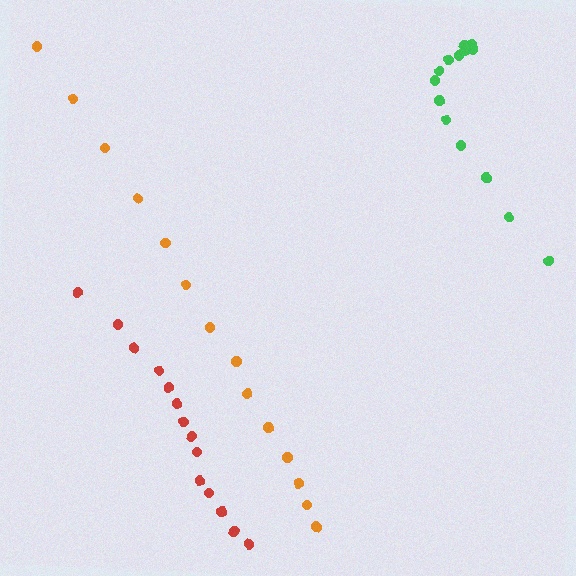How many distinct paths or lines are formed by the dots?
There are 3 distinct paths.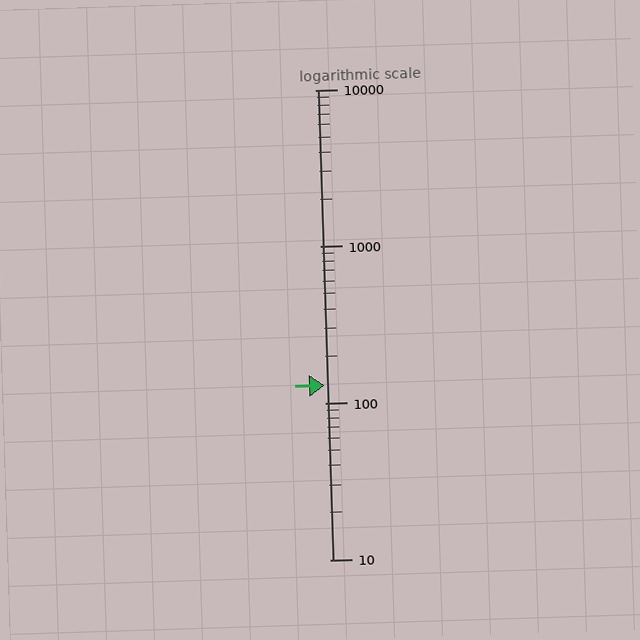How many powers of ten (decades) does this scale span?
The scale spans 3 decades, from 10 to 10000.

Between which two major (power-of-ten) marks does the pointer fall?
The pointer is between 100 and 1000.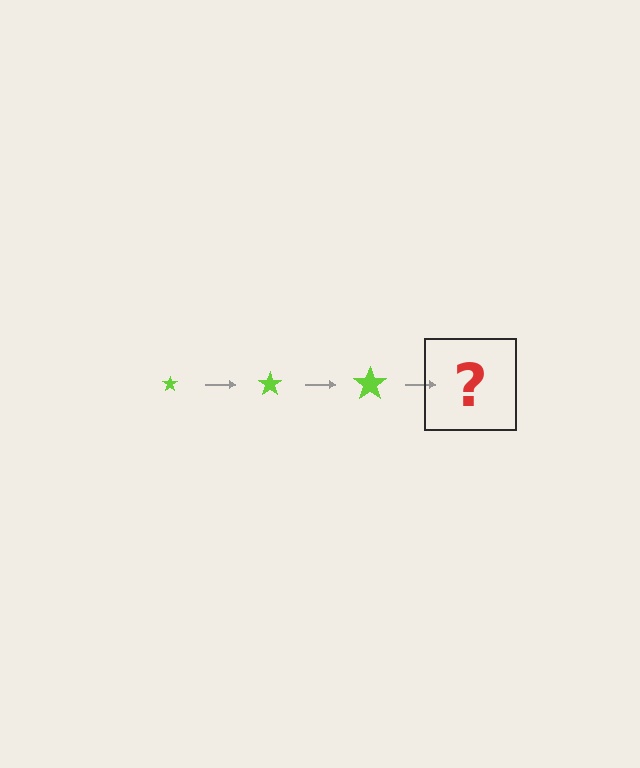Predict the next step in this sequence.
The next step is a lime star, larger than the previous one.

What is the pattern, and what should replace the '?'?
The pattern is that the star gets progressively larger each step. The '?' should be a lime star, larger than the previous one.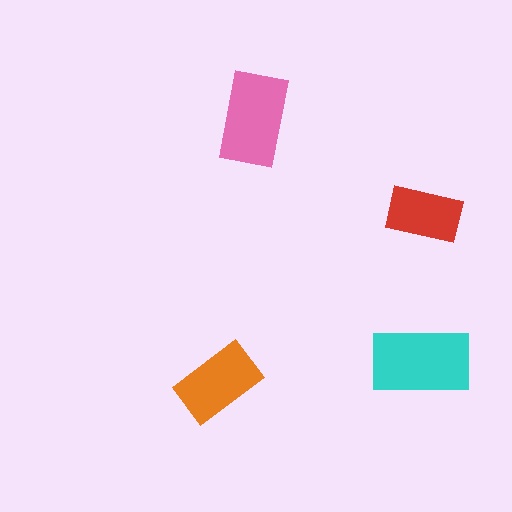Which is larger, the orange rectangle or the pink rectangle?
The pink one.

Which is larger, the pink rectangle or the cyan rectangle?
The cyan one.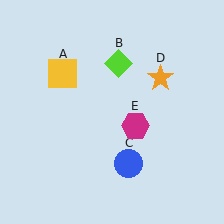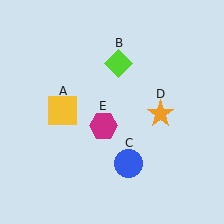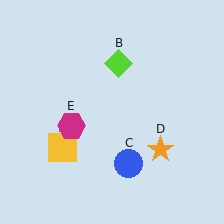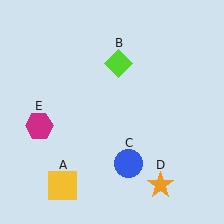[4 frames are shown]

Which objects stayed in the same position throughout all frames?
Lime diamond (object B) and blue circle (object C) remained stationary.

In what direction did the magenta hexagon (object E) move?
The magenta hexagon (object E) moved left.